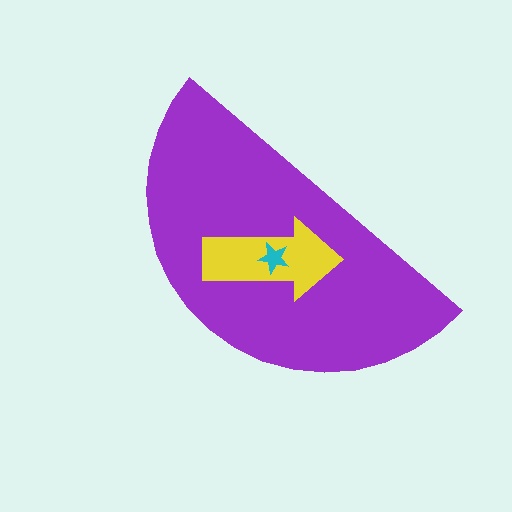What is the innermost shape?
The cyan star.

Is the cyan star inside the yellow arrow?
Yes.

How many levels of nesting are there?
3.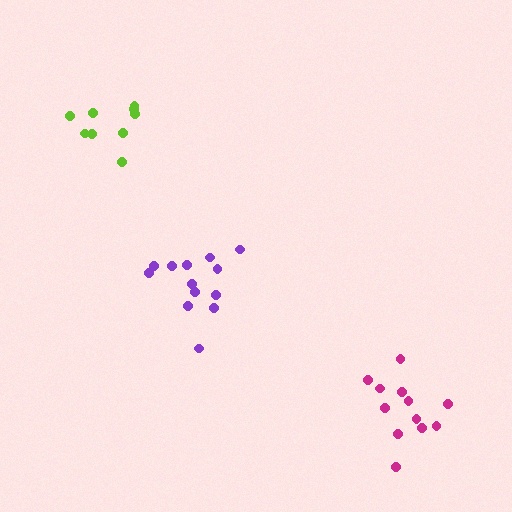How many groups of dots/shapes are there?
There are 3 groups.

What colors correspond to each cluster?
The clusters are colored: purple, magenta, lime.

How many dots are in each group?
Group 1: 13 dots, Group 2: 13 dots, Group 3: 9 dots (35 total).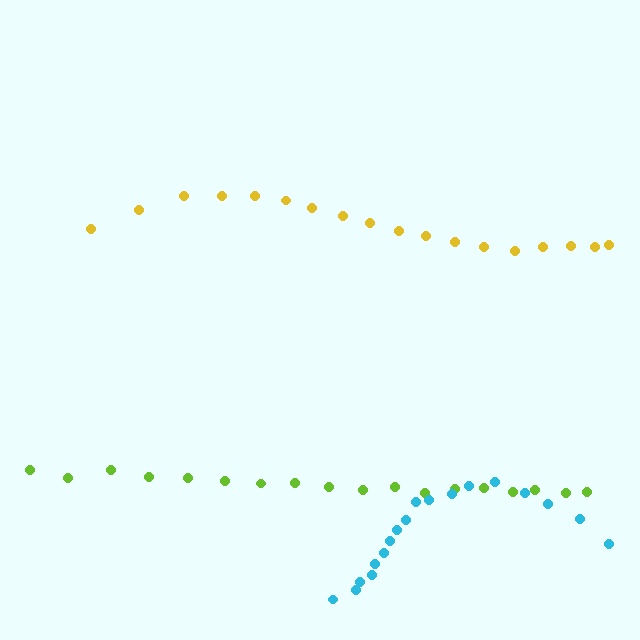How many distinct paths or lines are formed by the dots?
There are 3 distinct paths.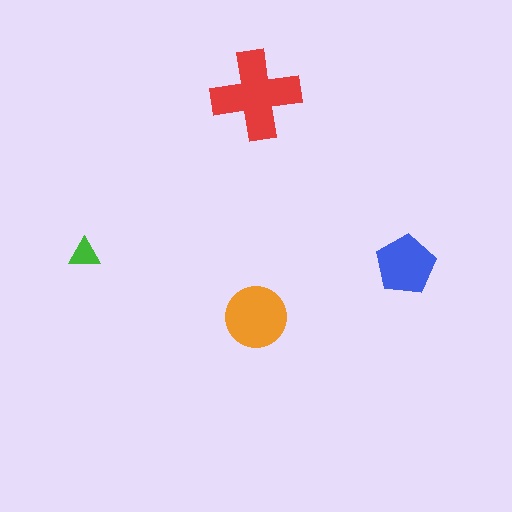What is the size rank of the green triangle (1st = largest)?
4th.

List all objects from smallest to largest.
The green triangle, the blue pentagon, the orange circle, the red cross.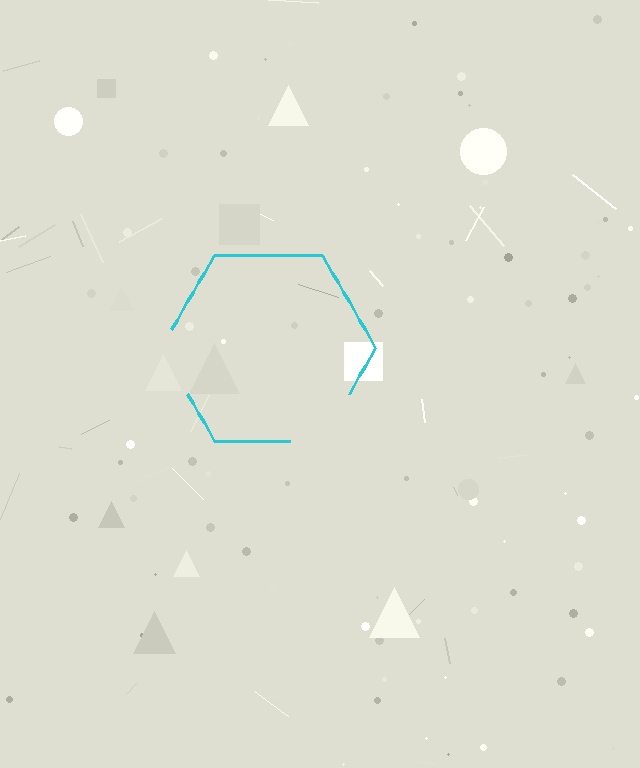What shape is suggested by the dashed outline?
The dashed outline suggests a hexagon.